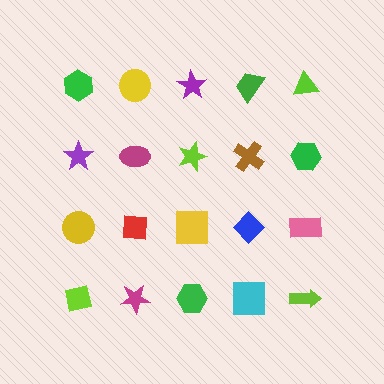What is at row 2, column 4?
A brown cross.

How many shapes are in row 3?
5 shapes.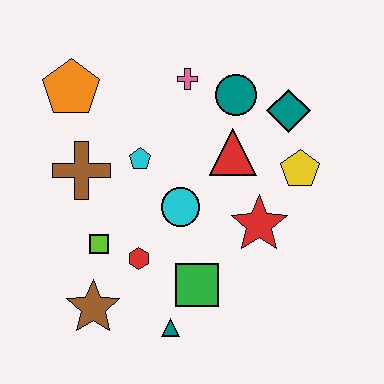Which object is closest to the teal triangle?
The green square is closest to the teal triangle.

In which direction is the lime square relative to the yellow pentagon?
The lime square is to the left of the yellow pentagon.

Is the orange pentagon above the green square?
Yes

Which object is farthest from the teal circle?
The brown star is farthest from the teal circle.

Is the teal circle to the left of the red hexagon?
No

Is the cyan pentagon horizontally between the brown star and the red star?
Yes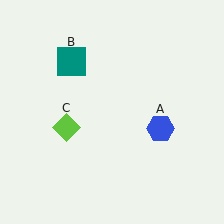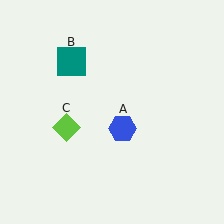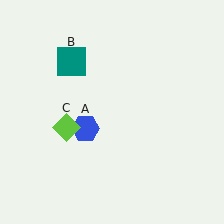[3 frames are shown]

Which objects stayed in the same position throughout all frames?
Teal square (object B) and lime diamond (object C) remained stationary.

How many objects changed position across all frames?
1 object changed position: blue hexagon (object A).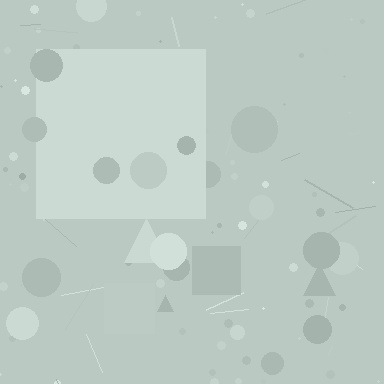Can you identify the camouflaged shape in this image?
The camouflaged shape is a square.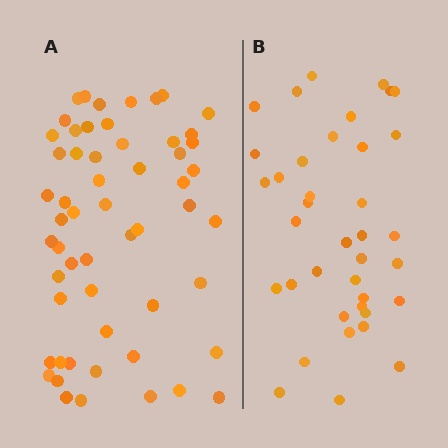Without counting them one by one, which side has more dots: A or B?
Region A (the left region) has more dots.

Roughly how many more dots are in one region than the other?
Region A has approximately 20 more dots than region B.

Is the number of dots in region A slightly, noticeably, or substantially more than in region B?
Region A has substantially more. The ratio is roughly 1.5 to 1.